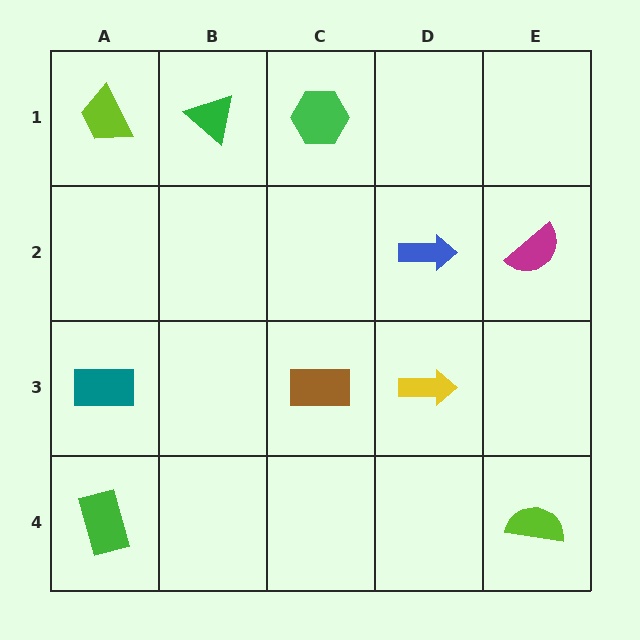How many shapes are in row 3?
3 shapes.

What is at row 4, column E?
A lime semicircle.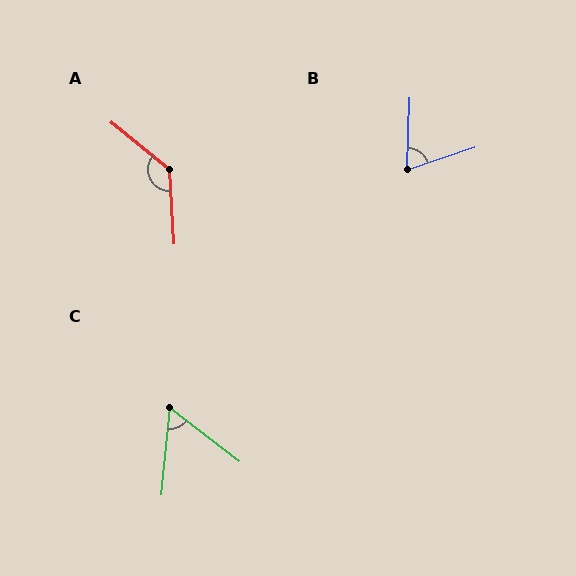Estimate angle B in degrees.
Approximately 70 degrees.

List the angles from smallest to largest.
C (58°), B (70°), A (133°).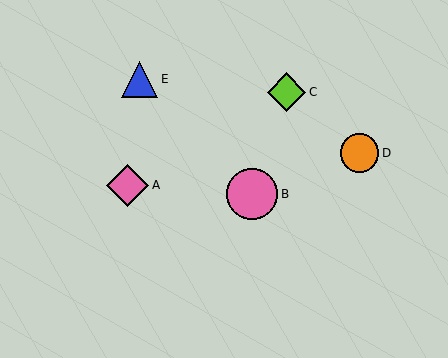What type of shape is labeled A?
Shape A is a pink diamond.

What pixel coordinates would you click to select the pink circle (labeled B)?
Click at (252, 194) to select the pink circle B.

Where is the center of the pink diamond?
The center of the pink diamond is at (127, 185).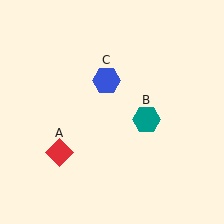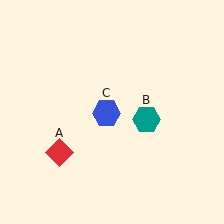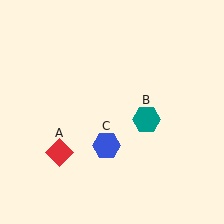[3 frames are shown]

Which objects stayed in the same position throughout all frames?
Red diamond (object A) and teal hexagon (object B) remained stationary.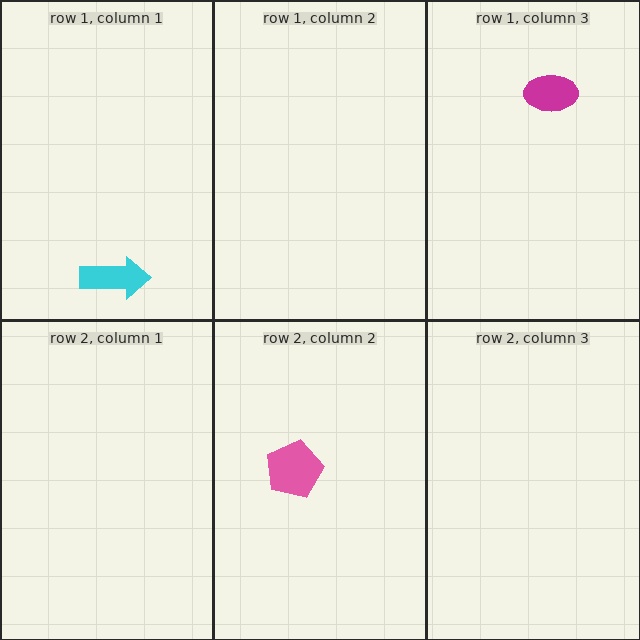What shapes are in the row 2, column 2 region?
The pink pentagon.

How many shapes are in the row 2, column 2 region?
1.